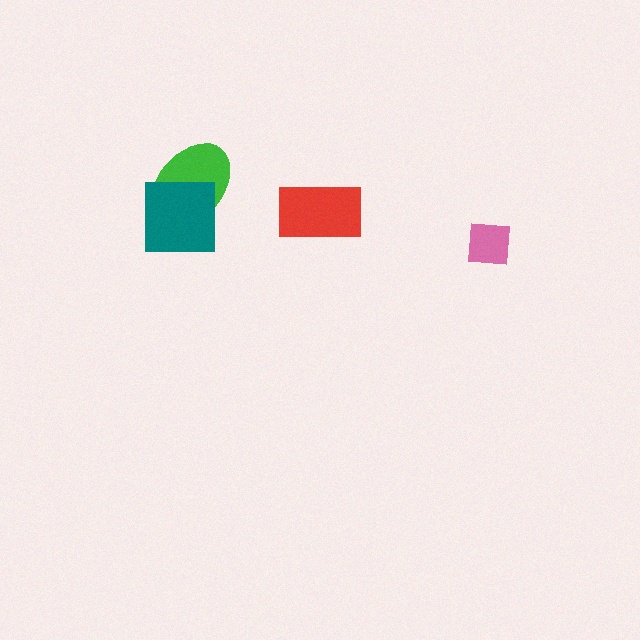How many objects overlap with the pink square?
0 objects overlap with the pink square.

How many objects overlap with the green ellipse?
1 object overlaps with the green ellipse.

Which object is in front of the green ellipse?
The teal square is in front of the green ellipse.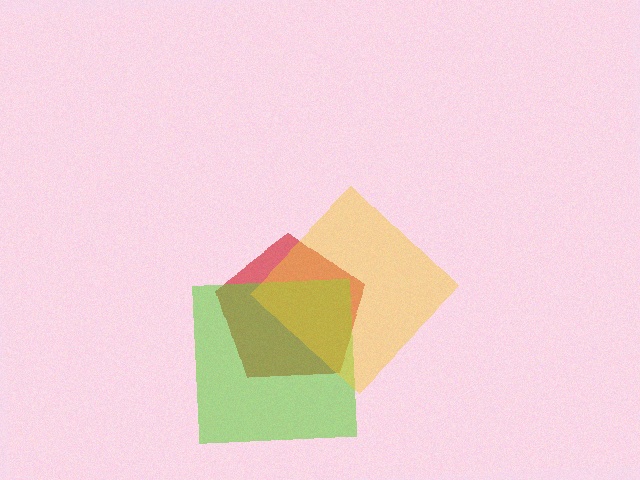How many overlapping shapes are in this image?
There are 3 overlapping shapes in the image.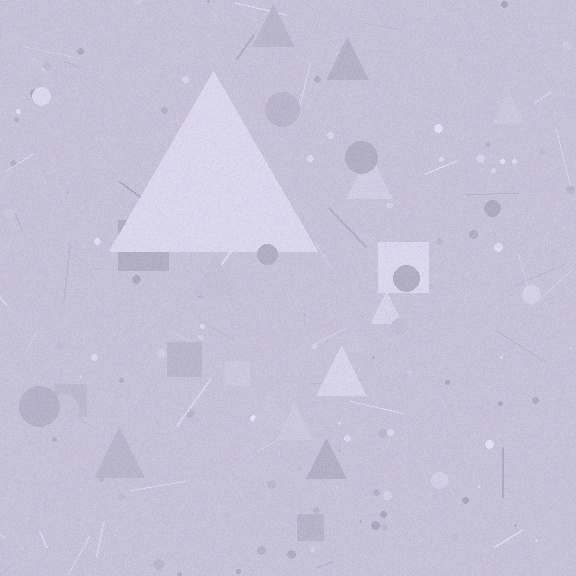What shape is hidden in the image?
A triangle is hidden in the image.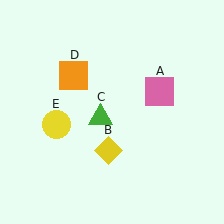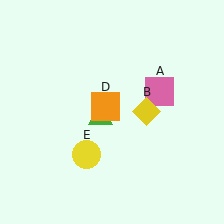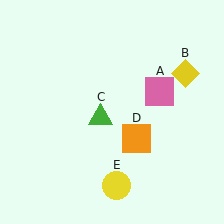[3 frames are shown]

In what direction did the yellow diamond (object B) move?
The yellow diamond (object B) moved up and to the right.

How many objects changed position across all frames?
3 objects changed position: yellow diamond (object B), orange square (object D), yellow circle (object E).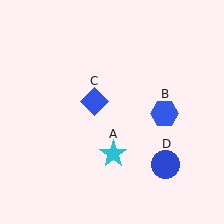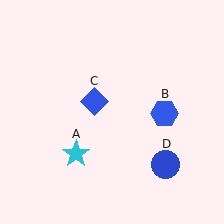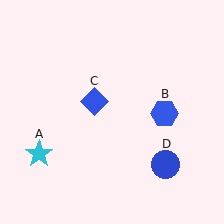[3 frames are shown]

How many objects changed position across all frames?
1 object changed position: cyan star (object A).